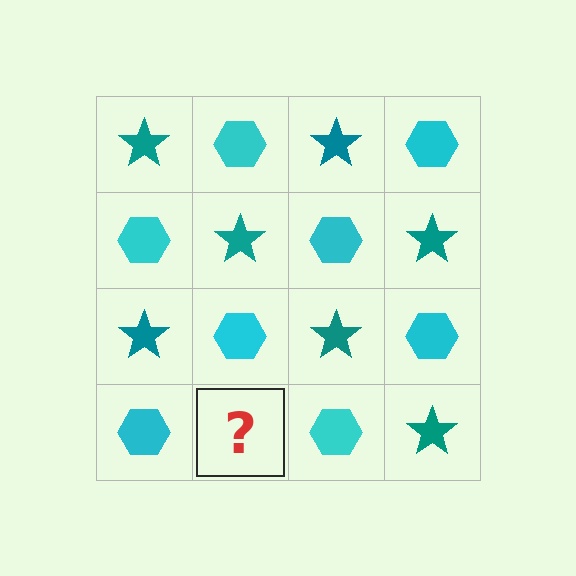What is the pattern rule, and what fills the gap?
The rule is that it alternates teal star and cyan hexagon in a checkerboard pattern. The gap should be filled with a teal star.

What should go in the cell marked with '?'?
The missing cell should contain a teal star.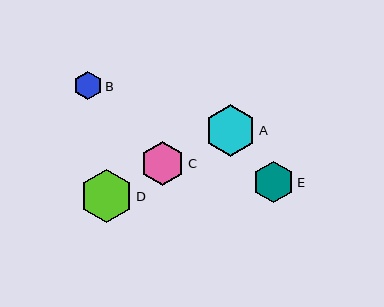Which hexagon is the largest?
Hexagon D is the largest with a size of approximately 53 pixels.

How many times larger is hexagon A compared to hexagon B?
Hexagon A is approximately 1.8 times the size of hexagon B.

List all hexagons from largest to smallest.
From largest to smallest: D, A, C, E, B.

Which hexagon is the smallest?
Hexagon B is the smallest with a size of approximately 28 pixels.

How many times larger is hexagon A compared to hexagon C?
Hexagon A is approximately 1.2 times the size of hexagon C.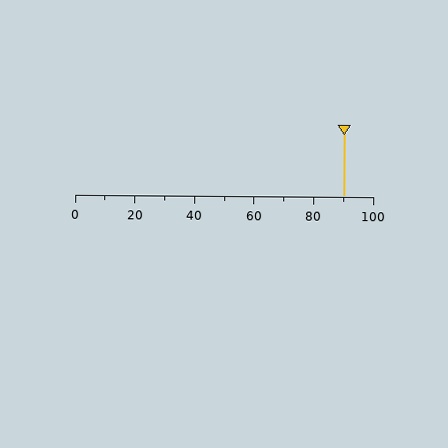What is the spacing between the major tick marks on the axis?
The major ticks are spaced 20 apart.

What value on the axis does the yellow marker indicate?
The marker indicates approximately 90.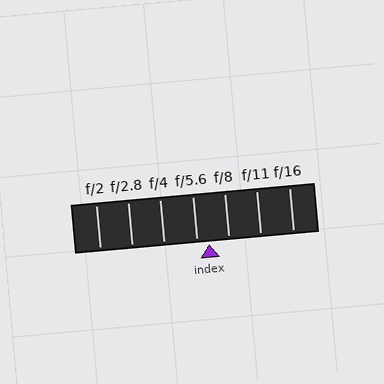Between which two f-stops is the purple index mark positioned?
The index mark is between f/5.6 and f/8.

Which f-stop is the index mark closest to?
The index mark is closest to f/5.6.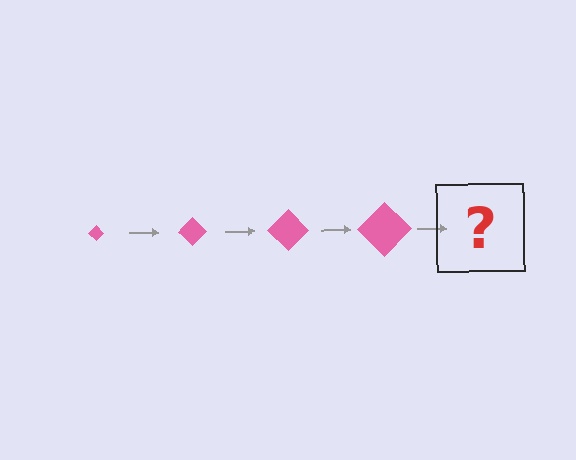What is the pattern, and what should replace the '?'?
The pattern is that the diamond gets progressively larger each step. The '?' should be a pink diamond, larger than the previous one.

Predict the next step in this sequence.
The next step is a pink diamond, larger than the previous one.